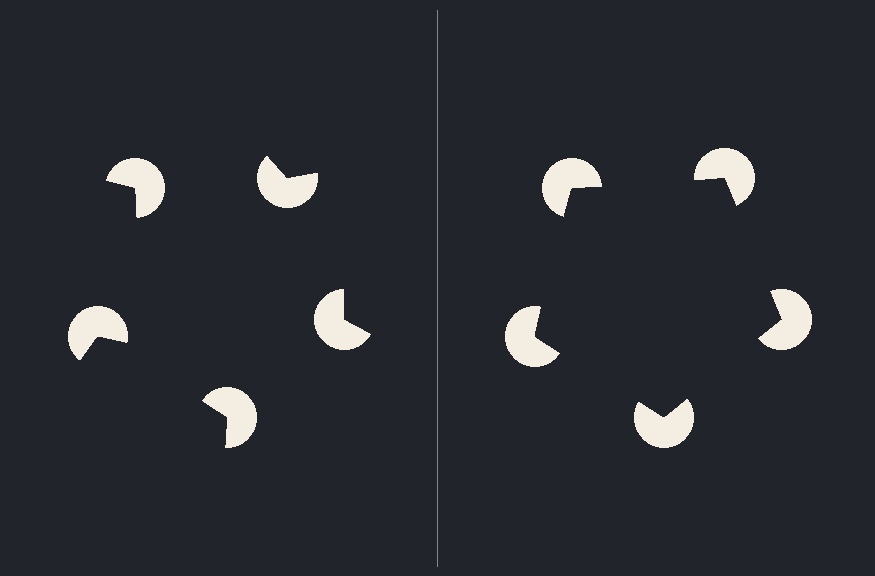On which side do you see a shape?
An illusory pentagon appears on the right side. On the left side the wedge cuts are rotated, so no coherent shape forms.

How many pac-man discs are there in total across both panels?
10 — 5 on each side.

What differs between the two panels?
The pac-man discs are positioned identically on both sides; only the wedge orientations differ. On the right they align to a pentagon; on the left they are misaligned.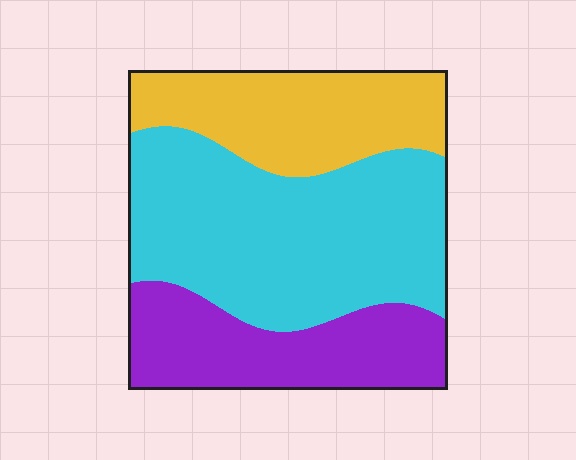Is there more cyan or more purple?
Cyan.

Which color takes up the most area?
Cyan, at roughly 50%.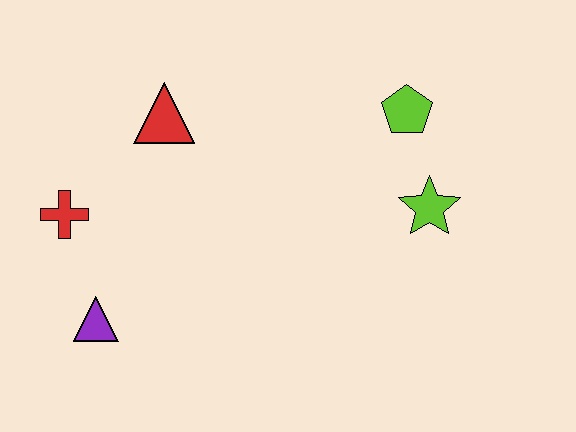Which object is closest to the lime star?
The lime pentagon is closest to the lime star.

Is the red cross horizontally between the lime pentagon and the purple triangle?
No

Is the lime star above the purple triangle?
Yes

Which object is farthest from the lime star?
The red cross is farthest from the lime star.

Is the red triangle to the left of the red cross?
No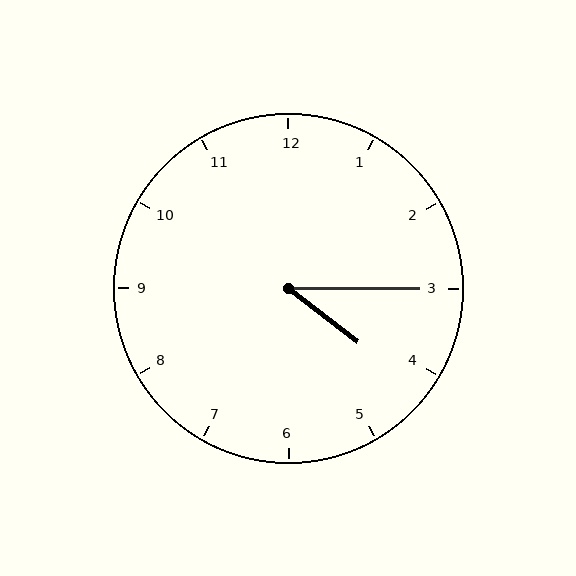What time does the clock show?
4:15.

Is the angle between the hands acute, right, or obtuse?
It is acute.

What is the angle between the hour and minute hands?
Approximately 38 degrees.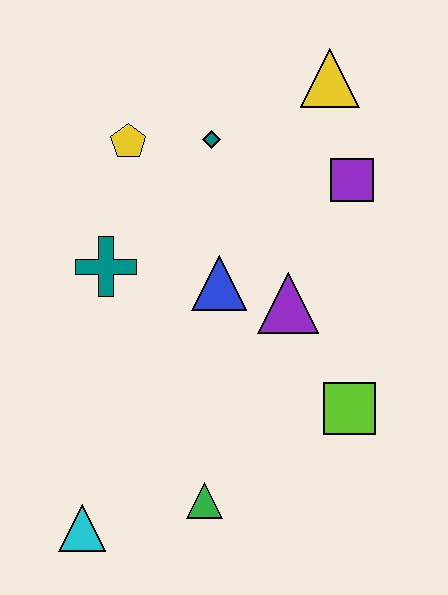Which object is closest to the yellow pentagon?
The teal diamond is closest to the yellow pentagon.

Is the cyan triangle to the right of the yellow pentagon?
No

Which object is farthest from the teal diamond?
The cyan triangle is farthest from the teal diamond.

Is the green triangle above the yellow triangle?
No